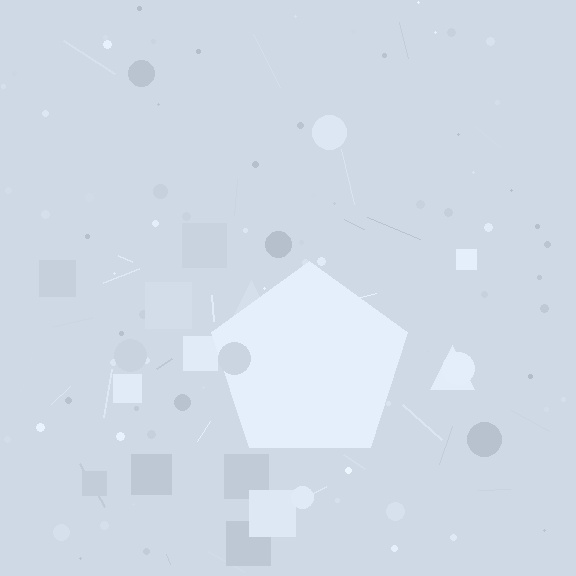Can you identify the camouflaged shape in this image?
The camouflaged shape is a pentagon.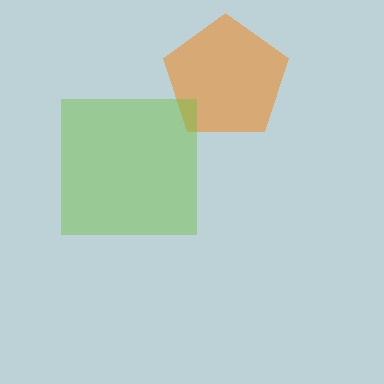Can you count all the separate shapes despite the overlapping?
Yes, there are 2 separate shapes.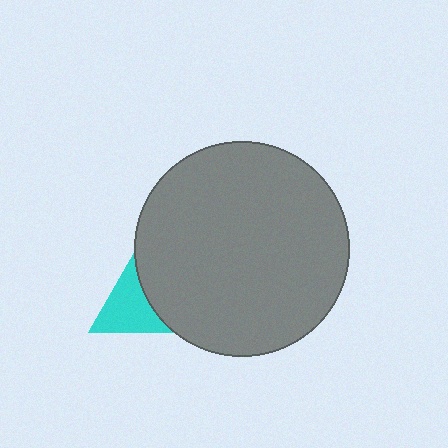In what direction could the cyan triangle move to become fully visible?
The cyan triangle could move left. That would shift it out from behind the gray circle entirely.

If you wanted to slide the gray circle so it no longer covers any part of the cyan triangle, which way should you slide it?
Slide it right — that is the most direct way to separate the two shapes.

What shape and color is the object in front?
The object in front is a gray circle.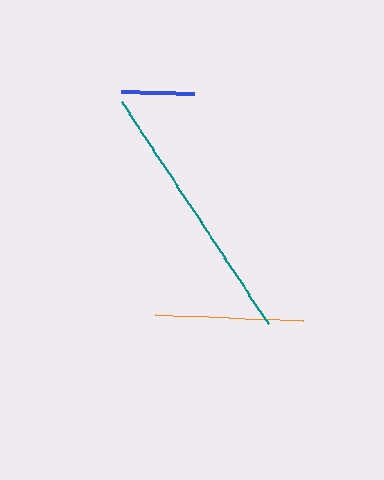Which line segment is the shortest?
The blue line is the shortest at approximately 74 pixels.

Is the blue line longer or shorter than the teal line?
The teal line is longer than the blue line.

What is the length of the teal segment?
The teal segment is approximately 266 pixels long.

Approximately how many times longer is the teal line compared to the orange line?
The teal line is approximately 1.8 times the length of the orange line.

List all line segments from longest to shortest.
From longest to shortest: teal, orange, blue.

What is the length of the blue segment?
The blue segment is approximately 74 pixels long.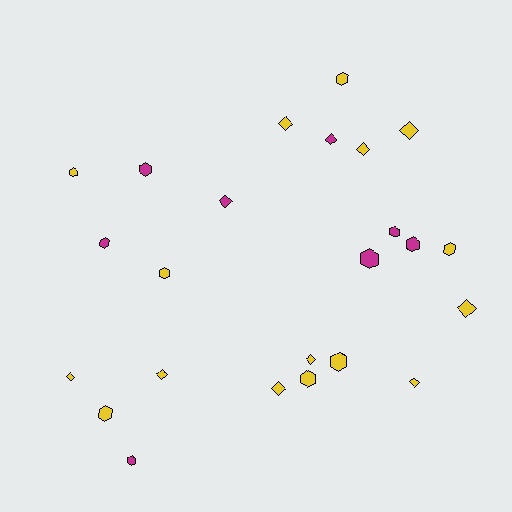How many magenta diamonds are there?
There are 2 magenta diamonds.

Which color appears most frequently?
Yellow, with 16 objects.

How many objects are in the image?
There are 24 objects.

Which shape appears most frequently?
Hexagon, with 13 objects.